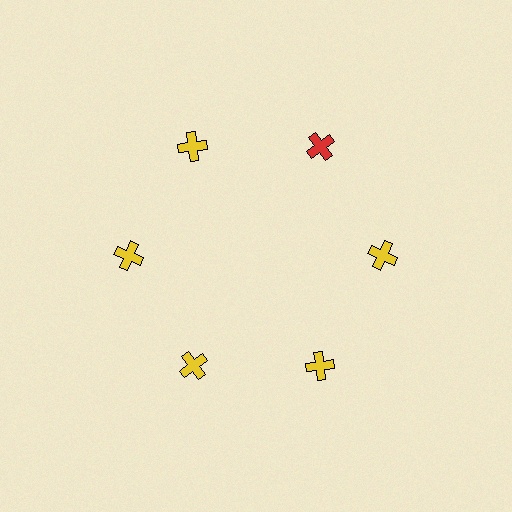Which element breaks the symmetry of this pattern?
The red cross at roughly the 1 o'clock position breaks the symmetry. All other shapes are yellow crosses.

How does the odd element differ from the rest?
It has a different color: red instead of yellow.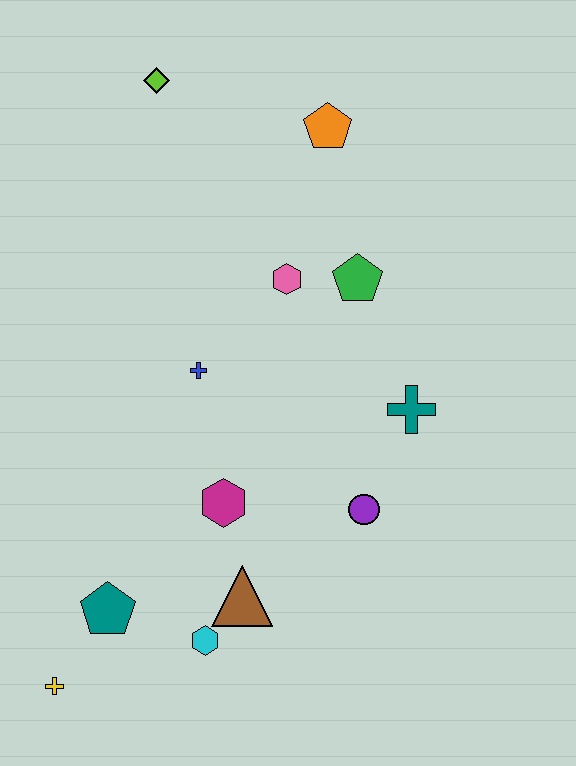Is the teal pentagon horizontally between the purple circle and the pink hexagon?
No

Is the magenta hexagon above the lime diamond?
No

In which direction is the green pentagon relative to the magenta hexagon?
The green pentagon is above the magenta hexagon.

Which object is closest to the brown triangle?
The cyan hexagon is closest to the brown triangle.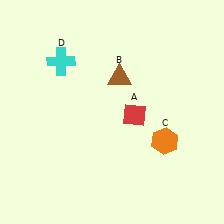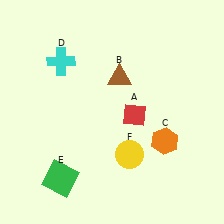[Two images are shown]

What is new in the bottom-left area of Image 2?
A green square (E) was added in the bottom-left area of Image 2.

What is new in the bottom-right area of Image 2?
A yellow circle (F) was added in the bottom-right area of Image 2.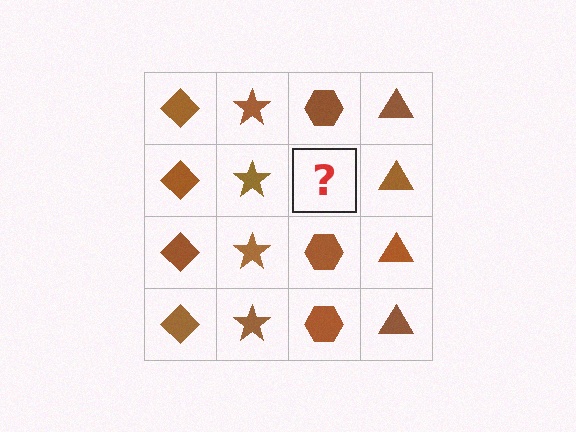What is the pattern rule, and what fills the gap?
The rule is that each column has a consistent shape. The gap should be filled with a brown hexagon.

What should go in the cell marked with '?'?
The missing cell should contain a brown hexagon.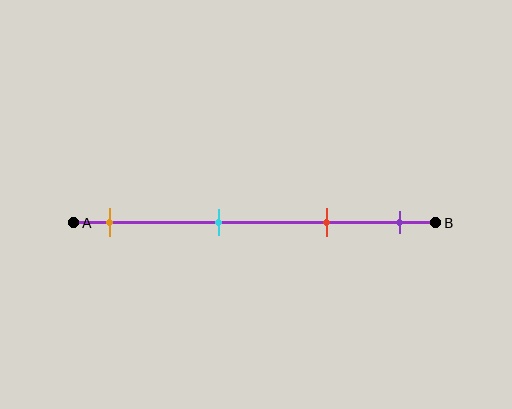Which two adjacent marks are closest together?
The red and purple marks are the closest adjacent pair.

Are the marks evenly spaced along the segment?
No, the marks are not evenly spaced.